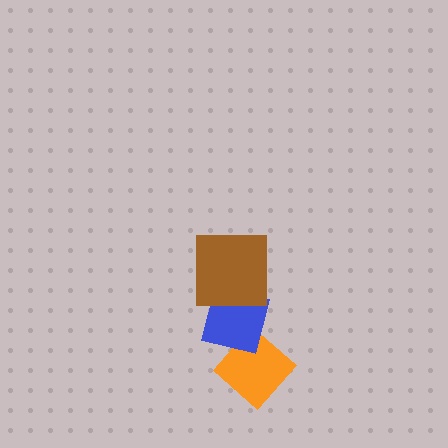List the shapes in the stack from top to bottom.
From top to bottom: the brown square, the blue square, the orange diamond.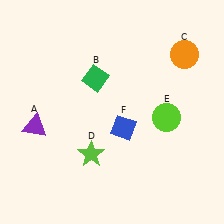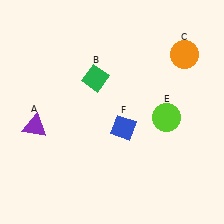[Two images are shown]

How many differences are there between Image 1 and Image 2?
There is 1 difference between the two images.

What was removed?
The lime star (D) was removed in Image 2.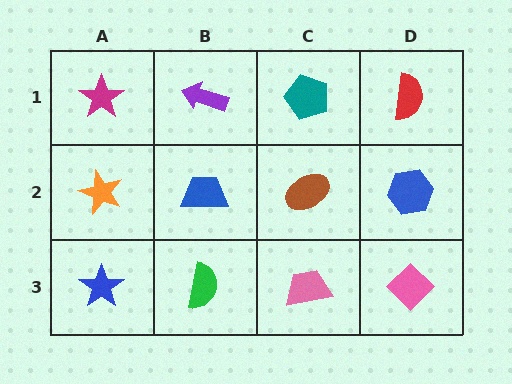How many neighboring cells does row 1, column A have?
2.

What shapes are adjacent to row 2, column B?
A purple arrow (row 1, column B), a green semicircle (row 3, column B), an orange star (row 2, column A), a brown ellipse (row 2, column C).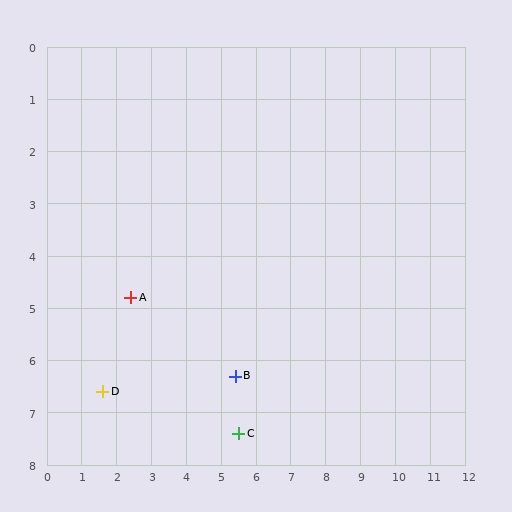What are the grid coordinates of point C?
Point C is at approximately (5.5, 7.4).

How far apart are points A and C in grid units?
Points A and C are about 4.0 grid units apart.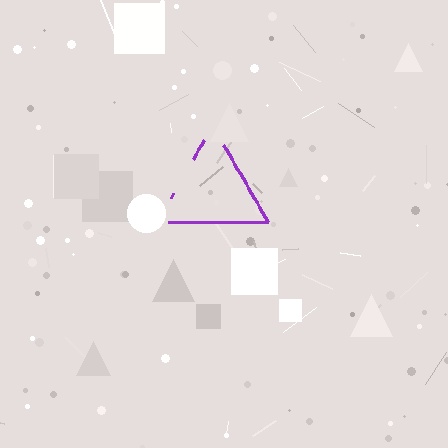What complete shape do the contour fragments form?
The contour fragments form a triangle.